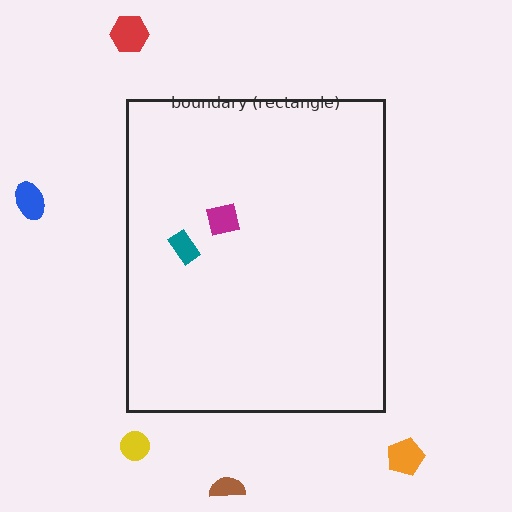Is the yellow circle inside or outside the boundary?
Outside.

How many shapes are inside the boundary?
2 inside, 5 outside.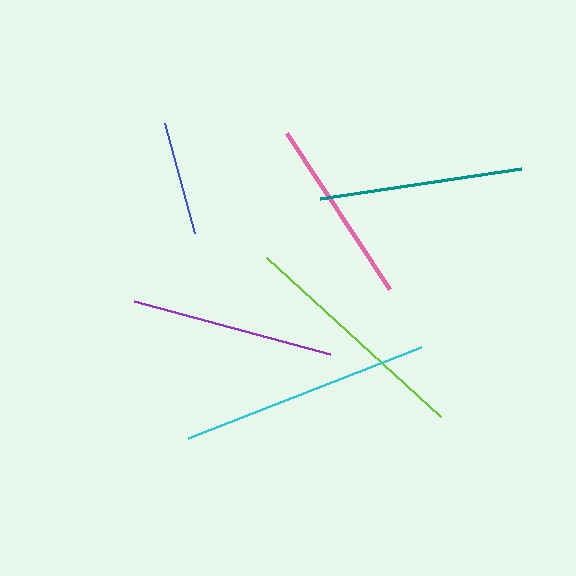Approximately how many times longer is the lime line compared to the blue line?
The lime line is approximately 2.1 times the length of the blue line.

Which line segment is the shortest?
The blue line is the shortest at approximately 114 pixels.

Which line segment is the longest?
The cyan line is the longest at approximately 250 pixels.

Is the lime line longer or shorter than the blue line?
The lime line is longer than the blue line.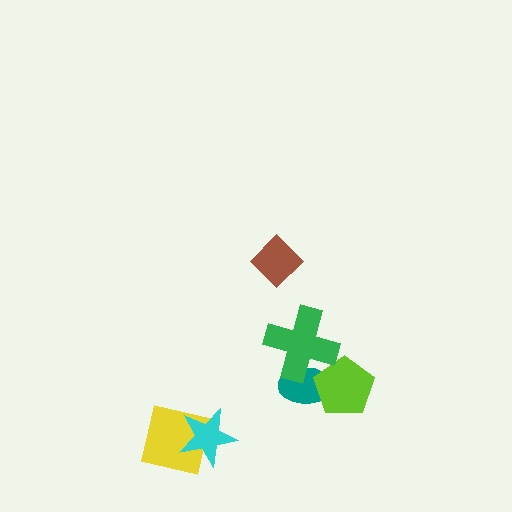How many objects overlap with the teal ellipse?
2 objects overlap with the teal ellipse.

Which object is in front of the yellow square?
The cyan star is in front of the yellow square.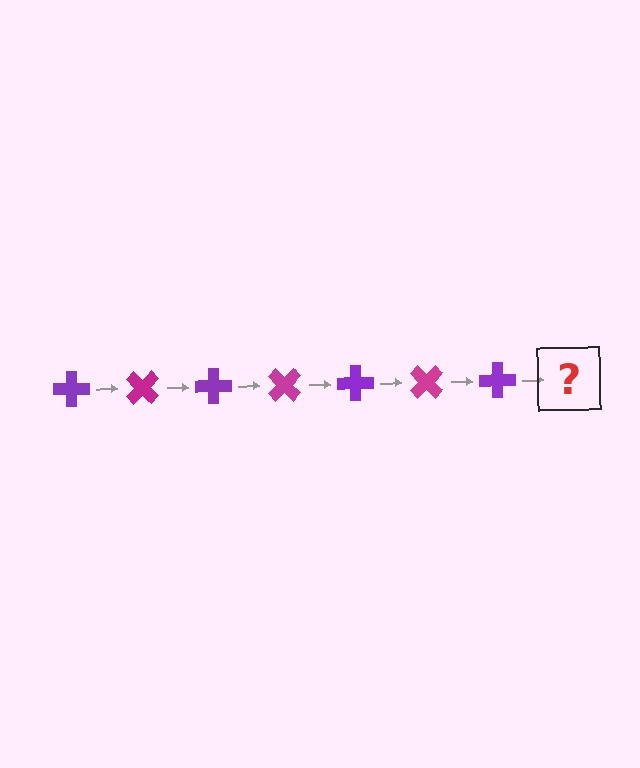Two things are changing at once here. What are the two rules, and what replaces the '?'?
The two rules are that it rotates 45 degrees each step and the color cycles through purple and magenta. The '?' should be a magenta cross, rotated 315 degrees from the start.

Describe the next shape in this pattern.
It should be a magenta cross, rotated 315 degrees from the start.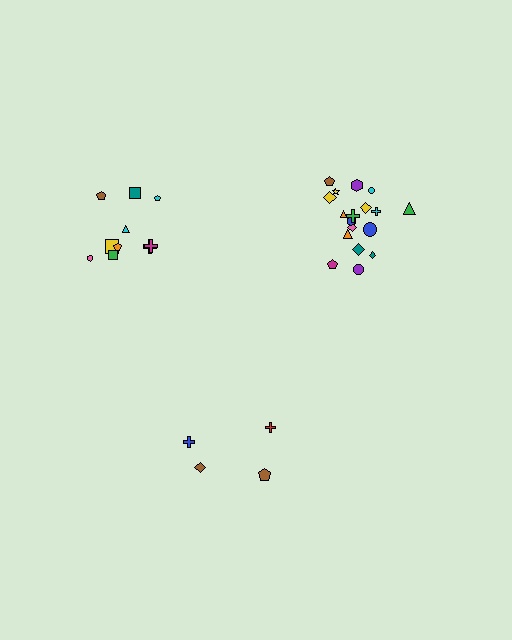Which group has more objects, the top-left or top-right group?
The top-right group.